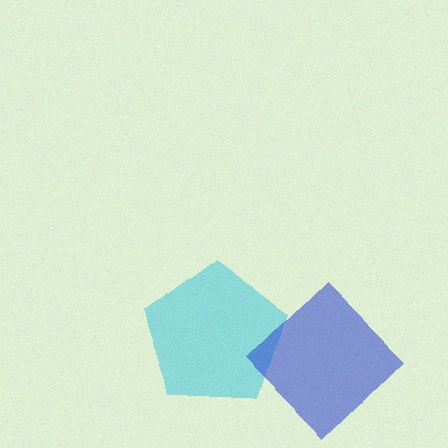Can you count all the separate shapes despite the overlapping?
Yes, there are 2 separate shapes.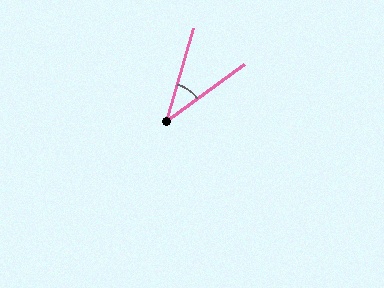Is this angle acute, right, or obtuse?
It is acute.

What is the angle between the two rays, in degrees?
Approximately 37 degrees.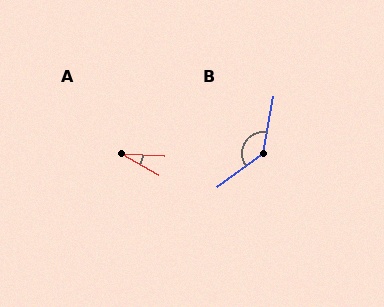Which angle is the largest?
B, at approximately 137 degrees.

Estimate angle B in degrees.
Approximately 137 degrees.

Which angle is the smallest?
A, at approximately 26 degrees.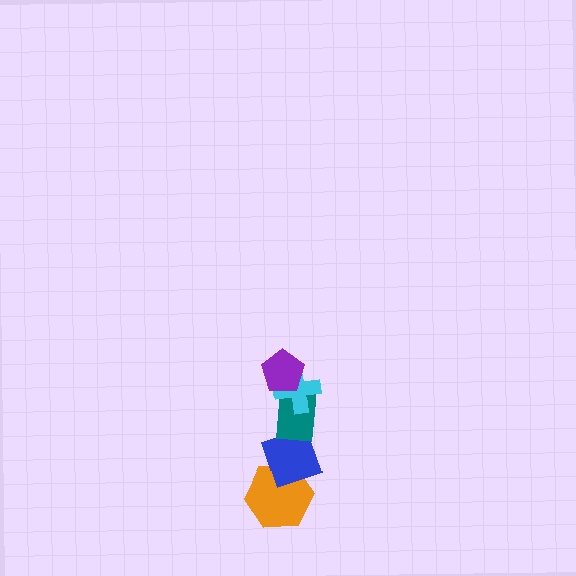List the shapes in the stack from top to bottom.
From top to bottom: the purple pentagon, the cyan cross, the teal rectangle, the blue diamond, the orange hexagon.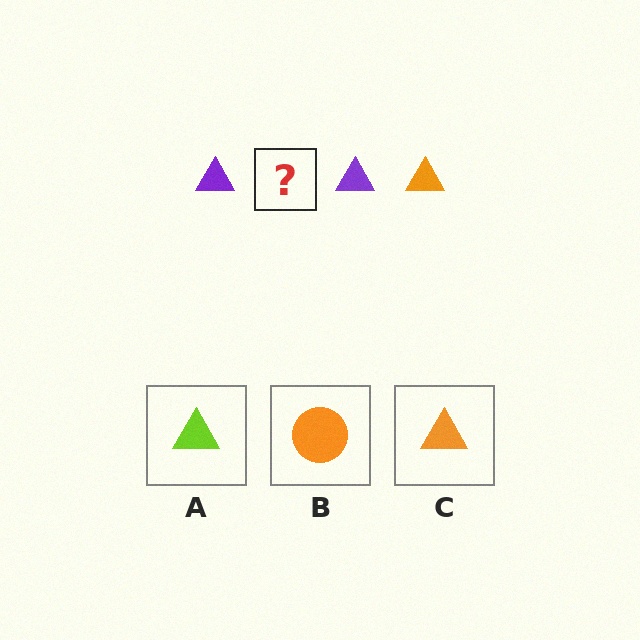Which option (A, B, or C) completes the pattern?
C.